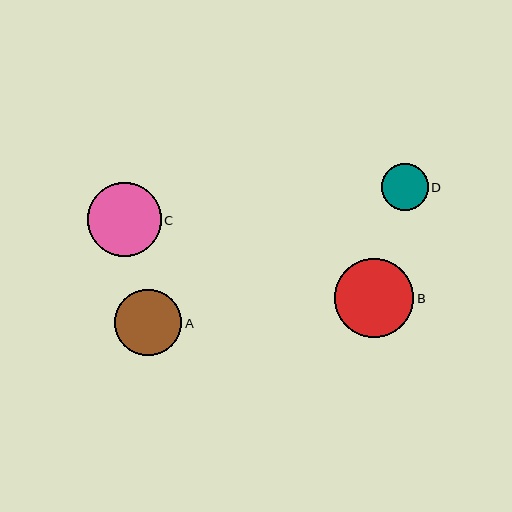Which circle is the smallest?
Circle D is the smallest with a size of approximately 47 pixels.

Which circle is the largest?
Circle B is the largest with a size of approximately 79 pixels.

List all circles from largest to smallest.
From largest to smallest: B, C, A, D.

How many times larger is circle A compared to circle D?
Circle A is approximately 1.4 times the size of circle D.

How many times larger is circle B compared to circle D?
Circle B is approximately 1.7 times the size of circle D.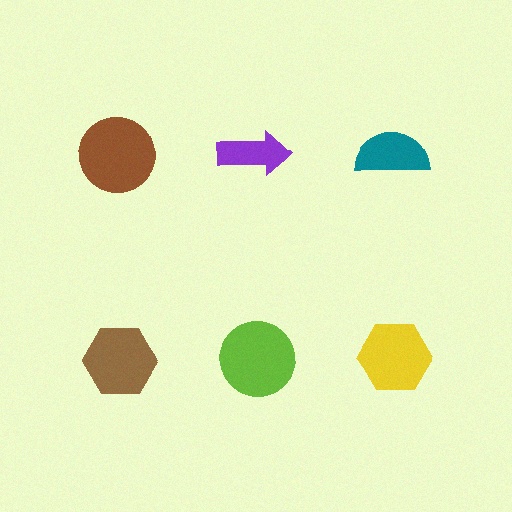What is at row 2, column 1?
A brown hexagon.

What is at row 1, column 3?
A teal semicircle.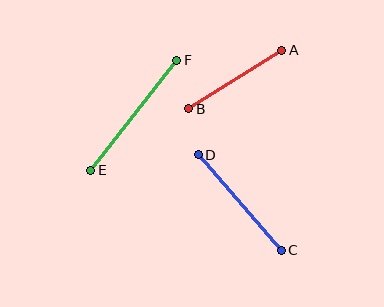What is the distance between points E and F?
The distance is approximately 140 pixels.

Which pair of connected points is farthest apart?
Points E and F are farthest apart.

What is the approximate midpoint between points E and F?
The midpoint is at approximately (134, 115) pixels.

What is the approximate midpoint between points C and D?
The midpoint is at approximately (240, 202) pixels.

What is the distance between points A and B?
The distance is approximately 110 pixels.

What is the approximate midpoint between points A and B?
The midpoint is at approximately (235, 80) pixels.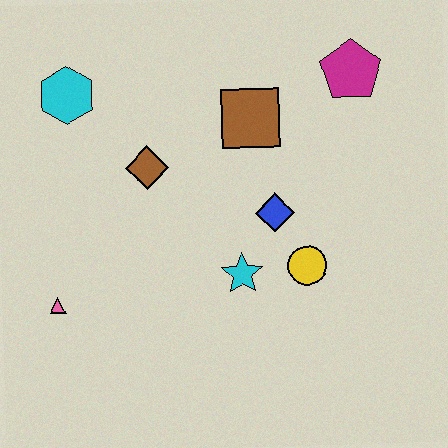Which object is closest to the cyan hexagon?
The brown diamond is closest to the cyan hexagon.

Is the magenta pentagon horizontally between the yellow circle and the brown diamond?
No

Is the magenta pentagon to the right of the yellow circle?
Yes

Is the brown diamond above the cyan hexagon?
No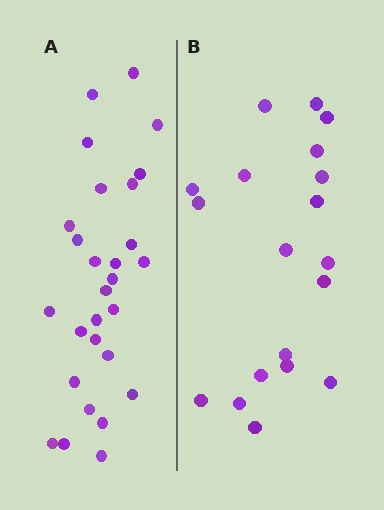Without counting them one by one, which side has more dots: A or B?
Region A (the left region) has more dots.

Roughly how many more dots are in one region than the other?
Region A has roughly 8 or so more dots than region B.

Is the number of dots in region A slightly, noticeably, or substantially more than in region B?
Region A has substantially more. The ratio is roughly 1.5 to 1.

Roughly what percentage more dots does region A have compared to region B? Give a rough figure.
About 45% more.